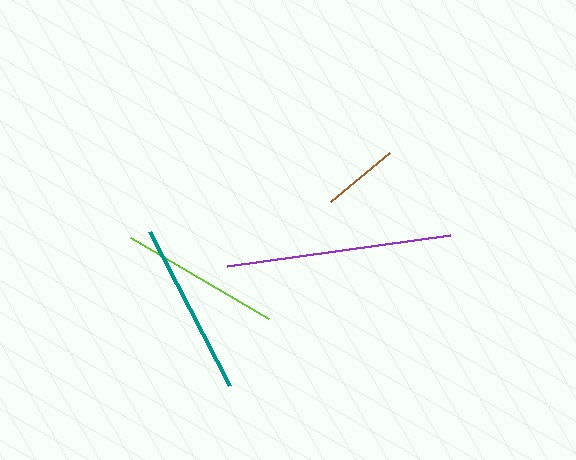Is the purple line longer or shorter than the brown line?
The purple line is longer than the brown line.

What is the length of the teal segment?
The teal segment is approximately 173 pixels long.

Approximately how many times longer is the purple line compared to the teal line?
The purple line is approximately 1.3 times the length of the teal line.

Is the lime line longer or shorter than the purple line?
The purple line is longer than the lime line.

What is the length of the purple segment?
The purple segment is approximately 225 pixels long.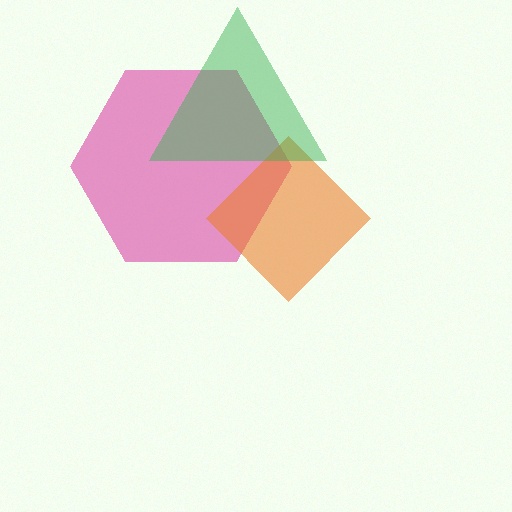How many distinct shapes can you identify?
There are 3 distinct shapes: a magenta hexagon, an orange diamond, a green triangle.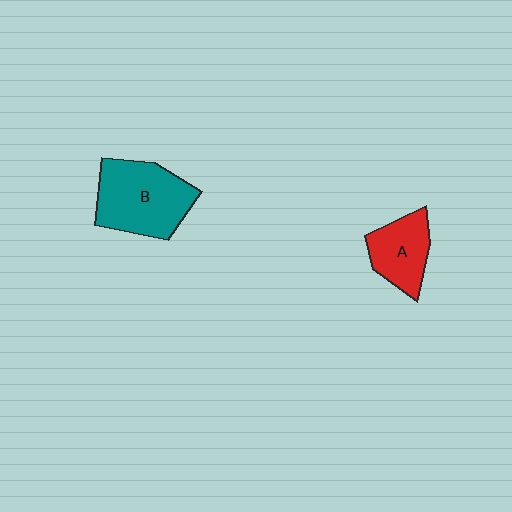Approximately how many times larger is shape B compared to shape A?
Approximately 1.6 times.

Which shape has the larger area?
Shape B (teal).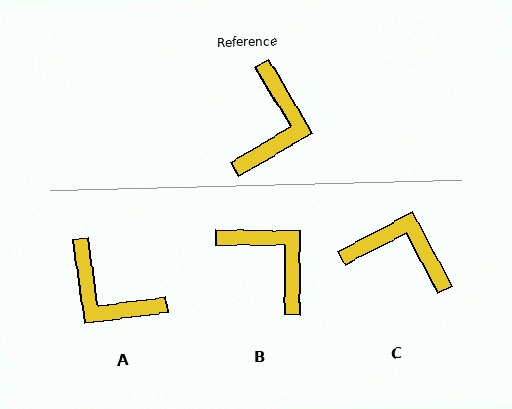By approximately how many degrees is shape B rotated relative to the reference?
Approximately 59 degrees counter-clockwise.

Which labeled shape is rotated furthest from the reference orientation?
A, about 113 degrees away.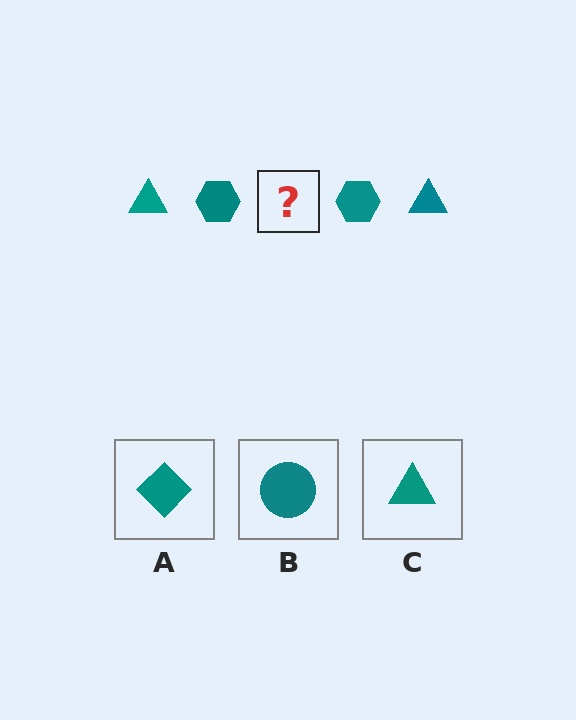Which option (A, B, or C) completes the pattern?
C.